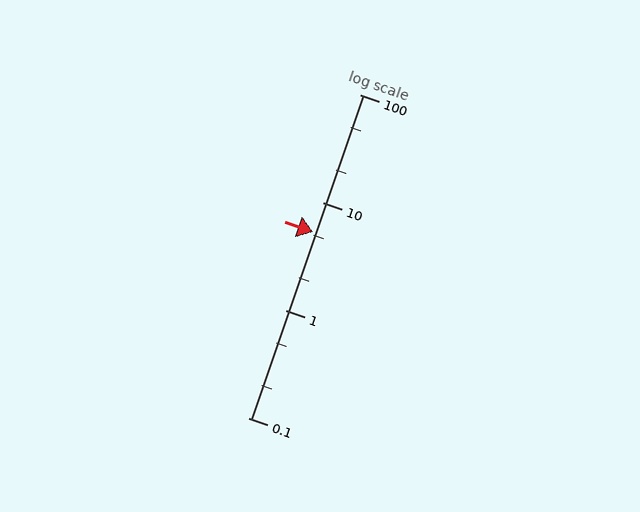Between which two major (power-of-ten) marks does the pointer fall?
The pointer is between 1 and 10.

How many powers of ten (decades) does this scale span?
The scale spans 3 decades, from 0.1 to 100.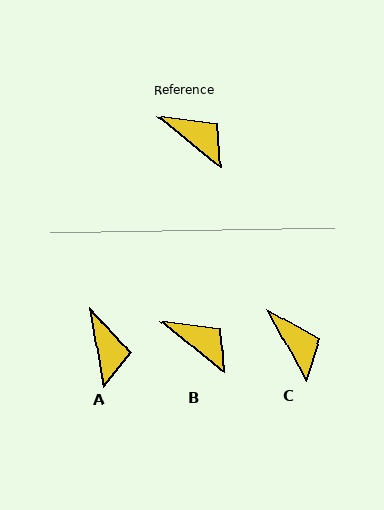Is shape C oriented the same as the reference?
No, it is off by about 22 degrees.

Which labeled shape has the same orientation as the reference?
B.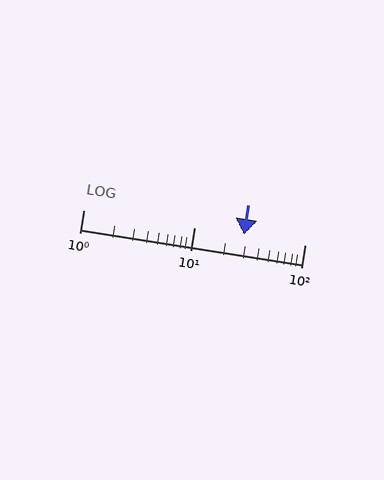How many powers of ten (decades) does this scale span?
The scale spans 2 decades, from 1 to 100.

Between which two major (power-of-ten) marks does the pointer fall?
The pointer is between 10 and 100.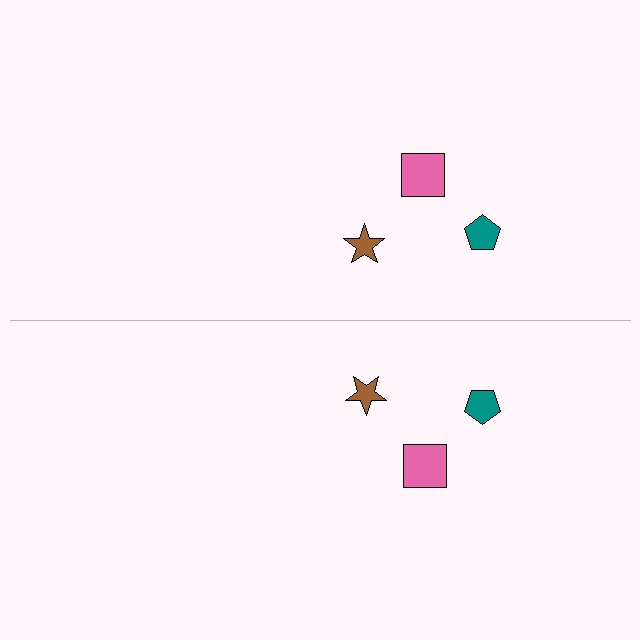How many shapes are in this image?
There are 6 shapes in this image.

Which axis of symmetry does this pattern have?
The pattern has a horizontal axis of symmetry running through the center of the image.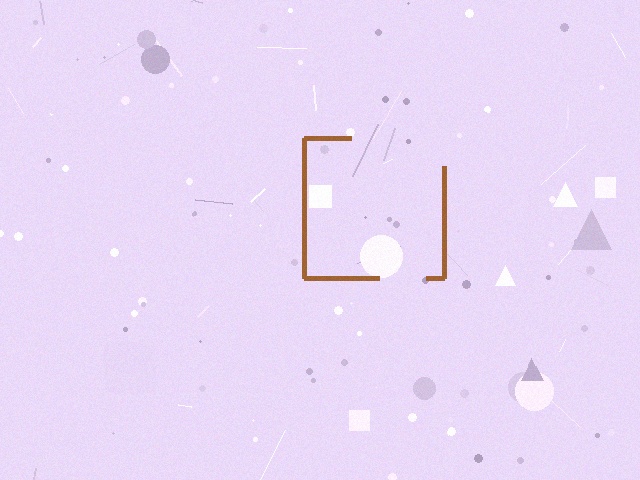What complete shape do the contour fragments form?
The contour fragments form a square.